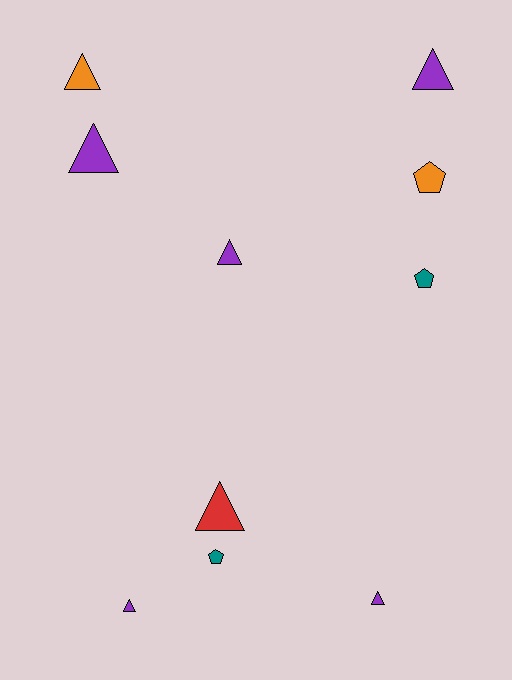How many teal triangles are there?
There are no teal triangles.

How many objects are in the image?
There are 10 objects.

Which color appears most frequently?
Purple, with 5 objects.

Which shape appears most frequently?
Triangle, with 7 objects.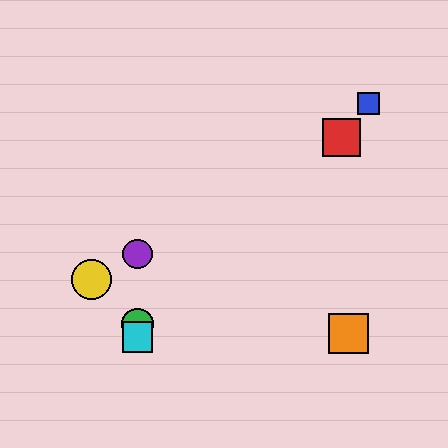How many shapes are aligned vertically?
3 shapes (the green circle, the purple circle, the cyan square) are aligned vertically.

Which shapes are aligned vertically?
The green circle, the purple circle, the cyan square are aligned vertically.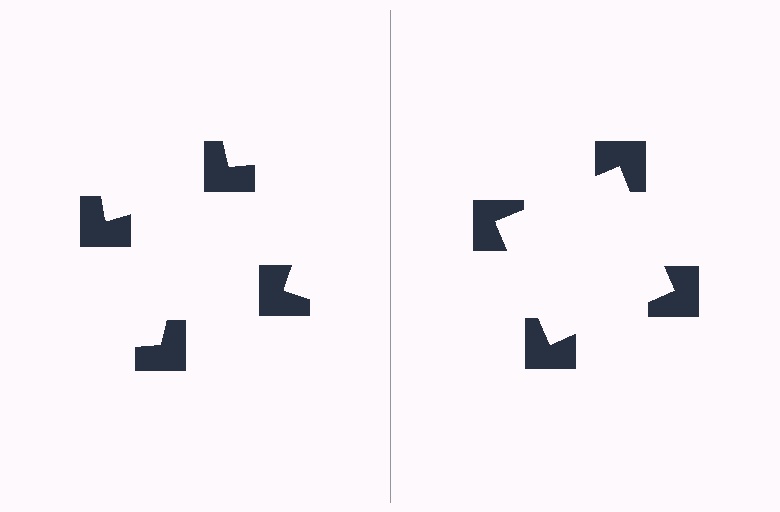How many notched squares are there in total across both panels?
8 — 4 on each side.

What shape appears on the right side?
An illusory square.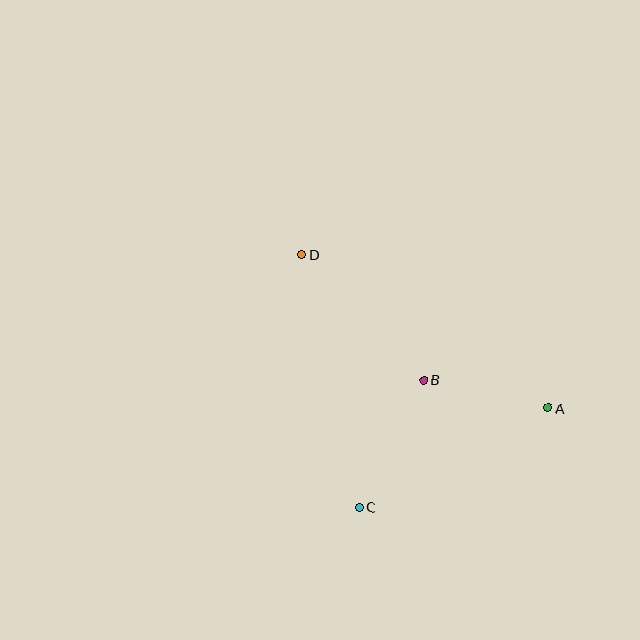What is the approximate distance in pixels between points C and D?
The distance between C and D is approximately 259 pixels.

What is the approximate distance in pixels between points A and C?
The distance between A and C is approximately 213 pixels.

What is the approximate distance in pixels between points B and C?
The distance between B and C is approximately 143 pixels.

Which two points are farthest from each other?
Points A and D are farthest from each other.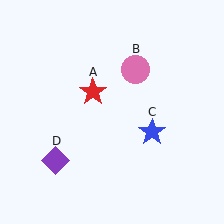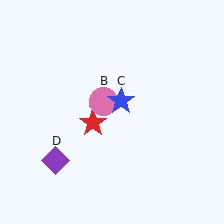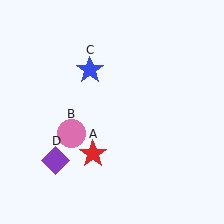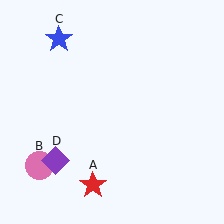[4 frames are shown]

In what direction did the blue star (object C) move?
The blue star (object C) moved up and to the left.